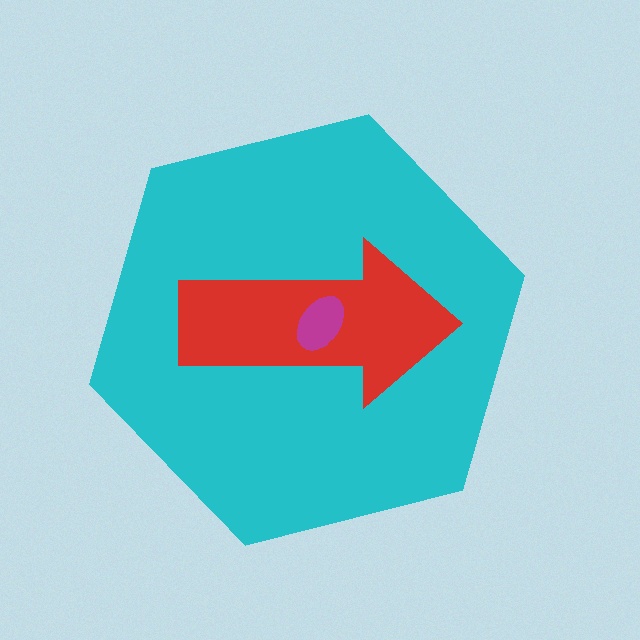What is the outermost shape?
The cyan hexagon.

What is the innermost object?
The magenta ellipse.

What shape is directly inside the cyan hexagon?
The red arrow.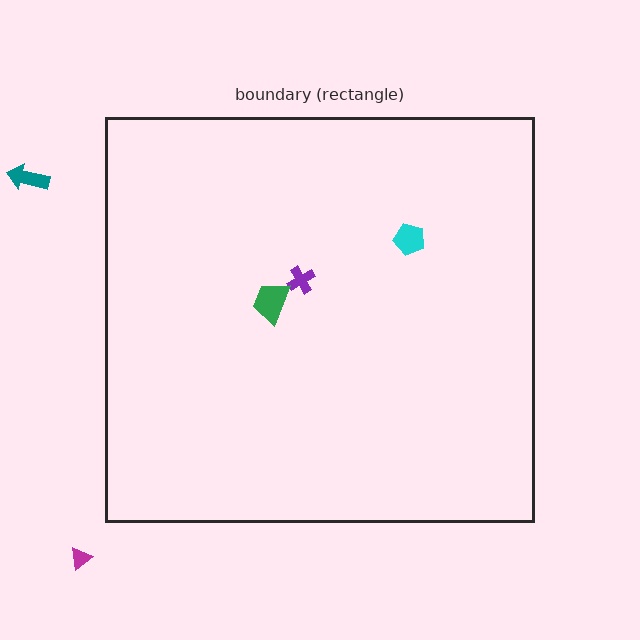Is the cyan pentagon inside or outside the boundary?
Inside.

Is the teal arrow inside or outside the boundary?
Outside.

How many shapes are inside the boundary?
3 inside, 2 outside.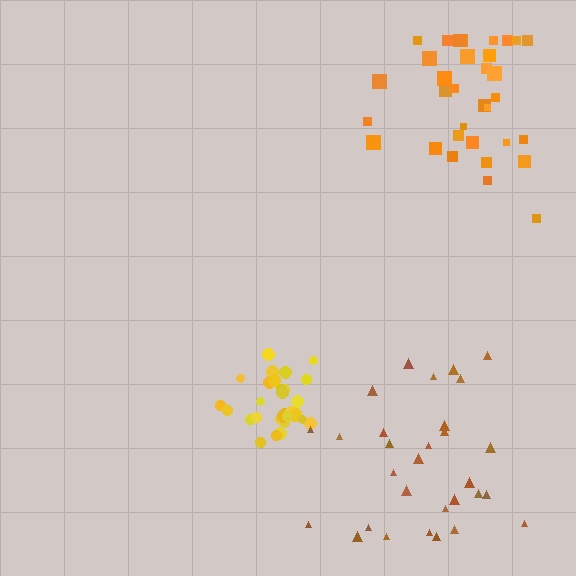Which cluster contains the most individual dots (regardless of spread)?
Orange (33).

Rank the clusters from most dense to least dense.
yellow, orange, brown.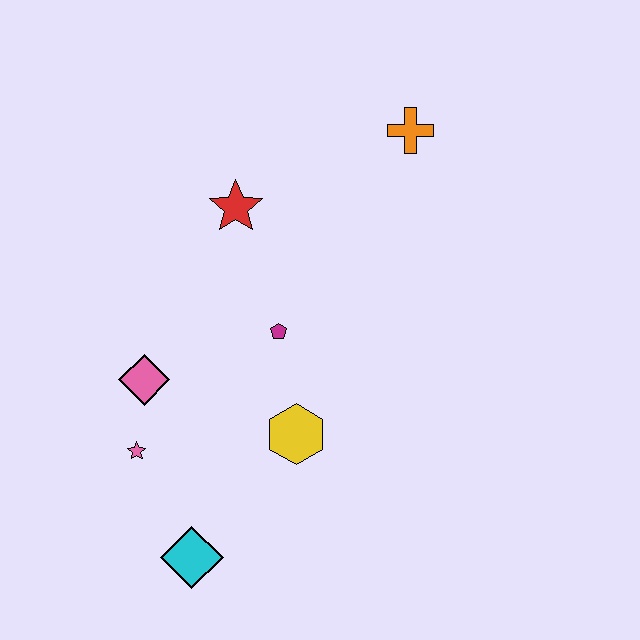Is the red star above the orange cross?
No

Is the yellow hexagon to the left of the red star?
No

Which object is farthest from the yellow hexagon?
The orange cross is farthest from the yellow hexagon.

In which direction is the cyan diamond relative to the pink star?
The cyan diamond is below the pink star.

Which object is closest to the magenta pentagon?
The yellow hexagon is closest to the magenta pentagon.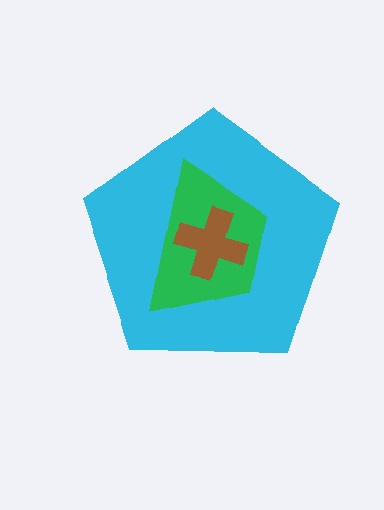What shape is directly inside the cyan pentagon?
The green trapezoid.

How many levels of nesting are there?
3.